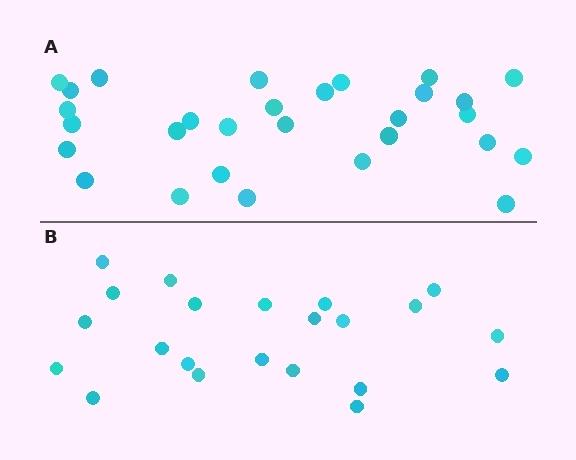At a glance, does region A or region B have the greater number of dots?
Region A (the top region) has more dots.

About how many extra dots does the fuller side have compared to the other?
Region A has roughly 8 or so more dots than region B.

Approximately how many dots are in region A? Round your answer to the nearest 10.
About 30 dots. (The exact count is 29, which rounds to 30.)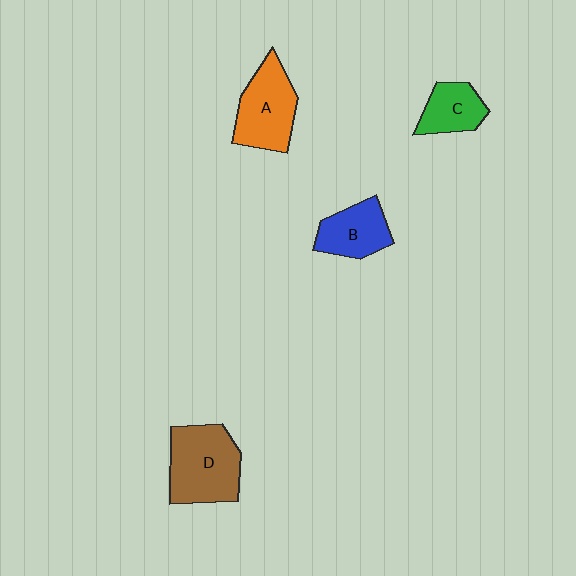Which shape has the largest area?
Shape D (brown).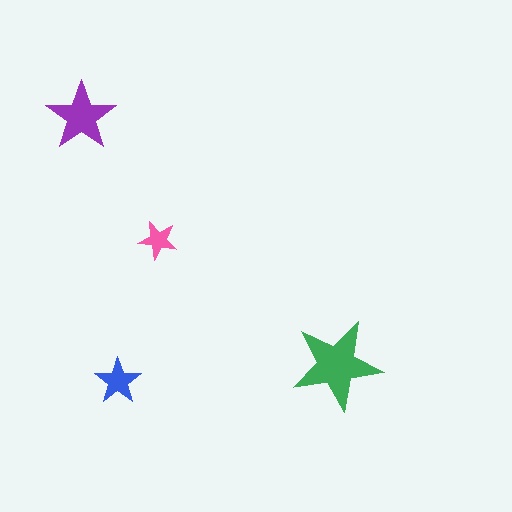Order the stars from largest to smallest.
the green one, the purple one, the blue one, the pink one.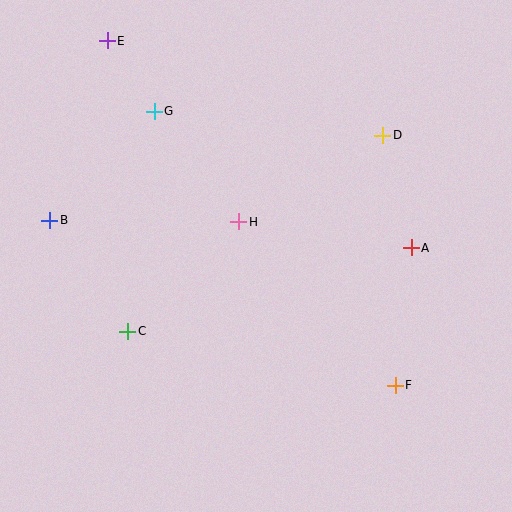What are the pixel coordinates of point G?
Point G is at (154, 111).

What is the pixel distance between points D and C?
The distance between D and C is 322 pixels.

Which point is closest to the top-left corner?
Point E is closest to the top-left corner.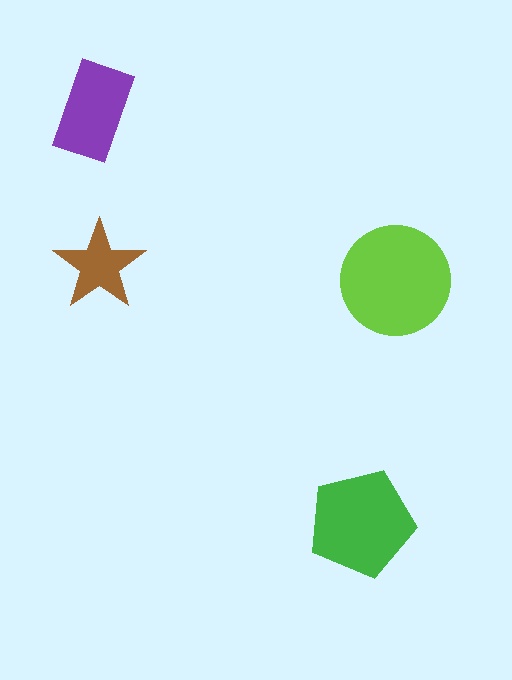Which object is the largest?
The lime circle.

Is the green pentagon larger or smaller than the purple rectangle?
Larger.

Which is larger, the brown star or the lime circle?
The lime circle.